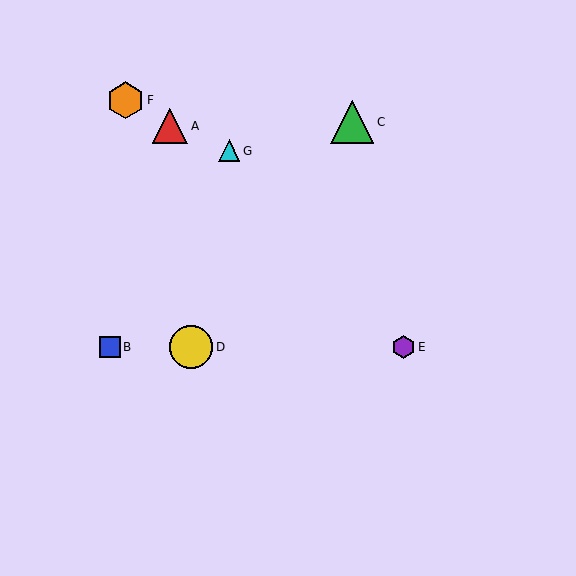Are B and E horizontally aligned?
Yes, both are at y≈347.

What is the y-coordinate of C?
Object C is at y≈122.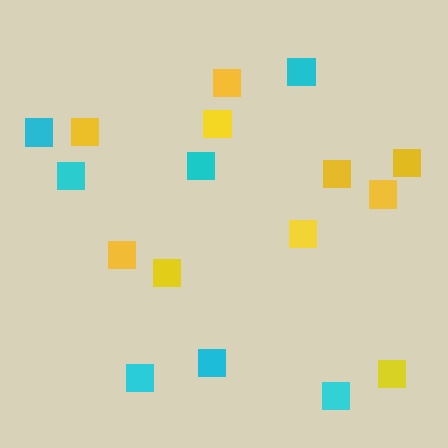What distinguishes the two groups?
There are 2 groups: one group of cyan squares (7) and one group of yellow squares (10).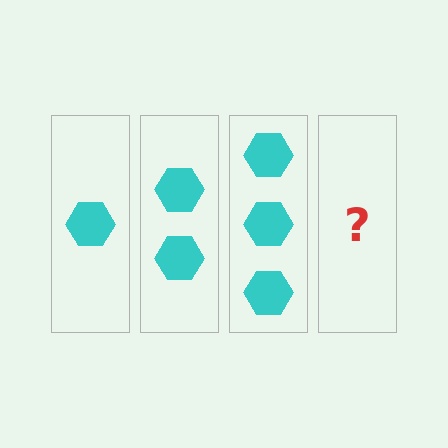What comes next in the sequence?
The next element should be 4 hexagons.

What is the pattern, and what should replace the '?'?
The pattern is that each step adds one more hexagon. The '?' should be 4 hexagons.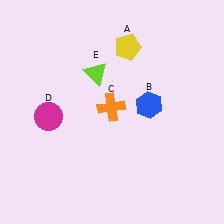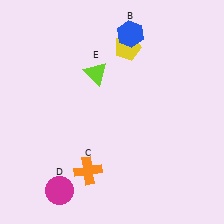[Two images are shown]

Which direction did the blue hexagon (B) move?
The blue hexagon (B) moved up.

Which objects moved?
The objects that moved are: the blue hexagon (B), the orange cross (C), the magenta circle (D).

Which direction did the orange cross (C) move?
The orange cross (C) moved down.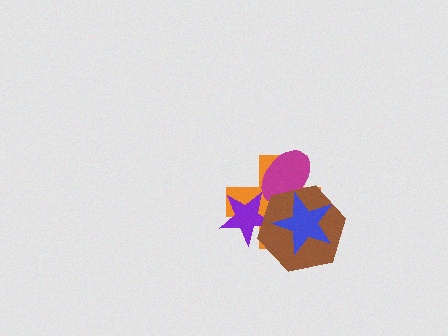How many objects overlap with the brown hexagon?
4 objects overlap with the brown hexagon.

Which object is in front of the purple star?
The brown hexagon is in front of the purple star.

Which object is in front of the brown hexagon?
The blue star is in front of the brown hexagon.